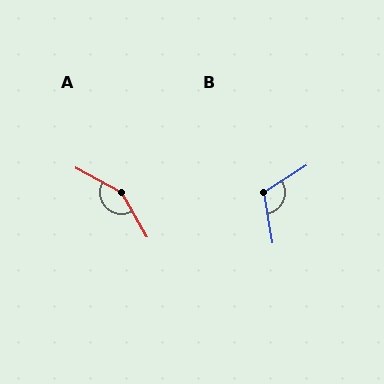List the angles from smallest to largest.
B (113°), A (148°).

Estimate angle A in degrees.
Approximately 148 degrees.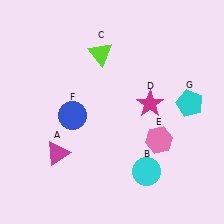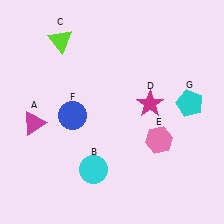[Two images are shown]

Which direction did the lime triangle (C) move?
The lime triangle (C) moved left.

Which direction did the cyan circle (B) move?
The cyan circle (B) moved left.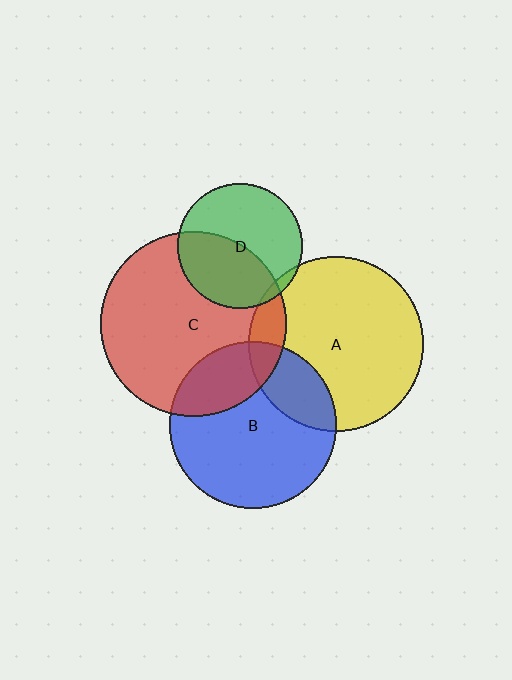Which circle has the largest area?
Circle C (red).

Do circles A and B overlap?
Yes.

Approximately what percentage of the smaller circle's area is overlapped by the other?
Approximately 20%.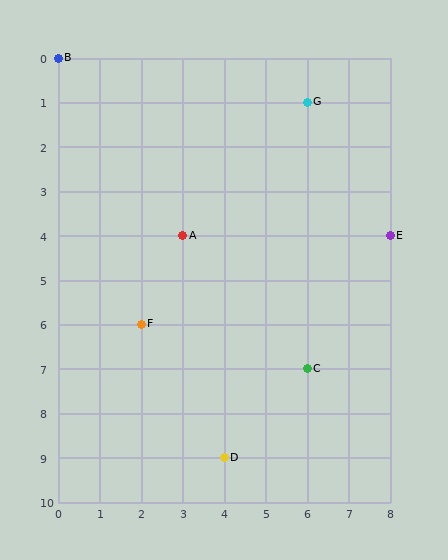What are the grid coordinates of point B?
Point B is at grid coordinates (0, 0).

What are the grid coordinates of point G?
Point G is at grid coordinates (6, 1).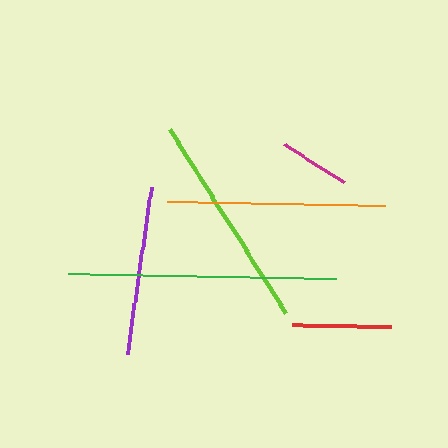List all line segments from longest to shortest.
From longest to shortest: green, lime, orange, purple, red, magenta.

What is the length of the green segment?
The green segment is approximately 268 pixels long.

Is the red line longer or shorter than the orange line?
The orange line is longer than the red line.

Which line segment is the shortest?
The magenta line is the shortest at approximately 71 pixels.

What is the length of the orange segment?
The orange segment is approximately 218 pixels long.